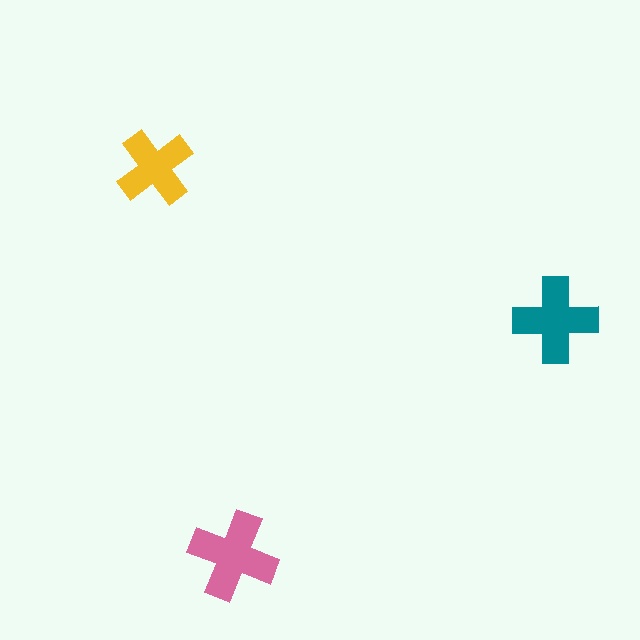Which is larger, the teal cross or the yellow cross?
The teal one.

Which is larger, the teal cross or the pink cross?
The pink one.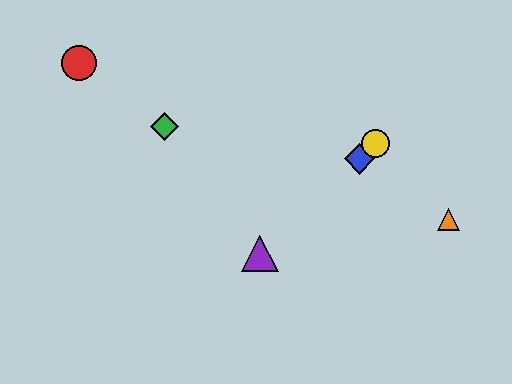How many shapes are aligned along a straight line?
3 shapes (the blue diamond, the yellow circle, the purple triangle) are aligned along a straight line.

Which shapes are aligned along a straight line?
The blue diamond, the yellow circle, the purple triangle are aligned along a straight line.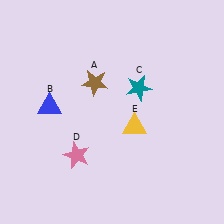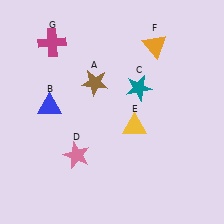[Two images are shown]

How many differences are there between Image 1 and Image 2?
There are 2 differences between the two images.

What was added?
An orange triangle (F), a magenta cross (G) were added in Image 2.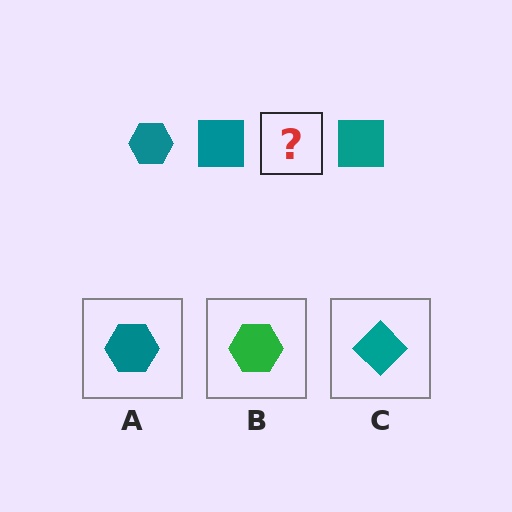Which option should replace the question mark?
Option A.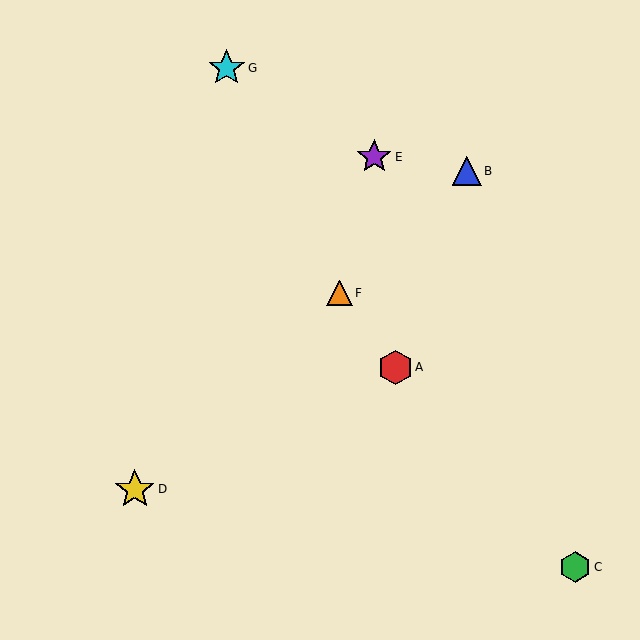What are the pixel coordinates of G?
Object G is at (227, 68).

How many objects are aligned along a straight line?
3 objects (B, D, F) are aligned along a straight line.